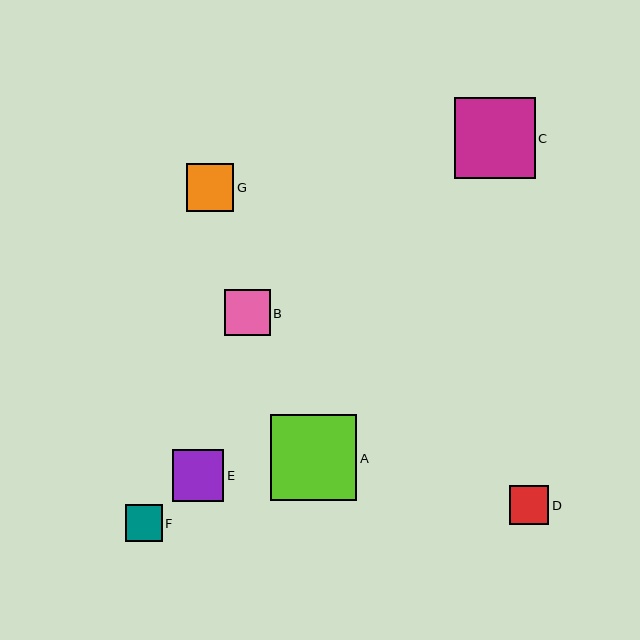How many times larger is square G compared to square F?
Square G is approximately 1.3 times the size of square F.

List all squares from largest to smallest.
From largest to smallest: A, C, E, G, B, D, F.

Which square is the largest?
Square A is the largest with a size of approximately 87 pixels.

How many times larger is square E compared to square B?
Square E is approximately 1.1 times the size of square B.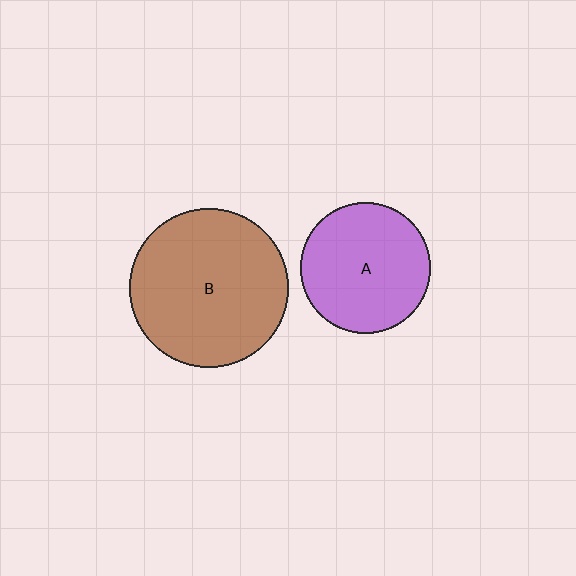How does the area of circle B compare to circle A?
Approximately 1.5 times.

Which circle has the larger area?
Circle B (brown).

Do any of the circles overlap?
No, none of the circles overlap.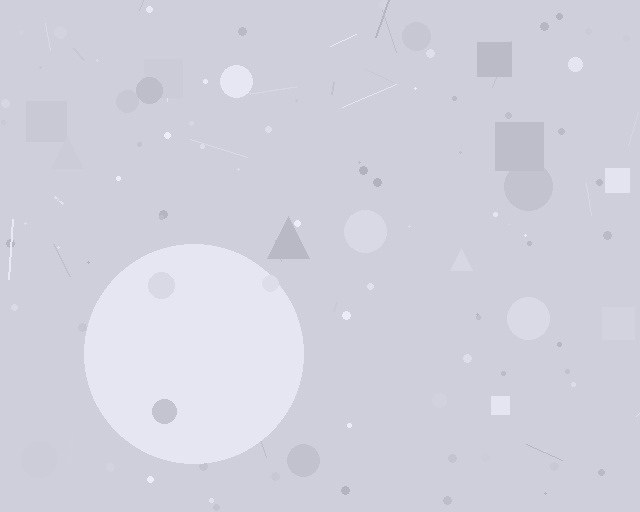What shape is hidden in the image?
A circle is hidden in the image.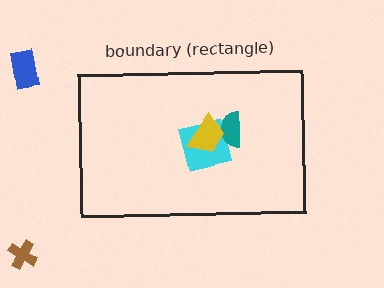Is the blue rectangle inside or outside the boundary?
Outside.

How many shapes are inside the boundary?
3 inside, 2 outside.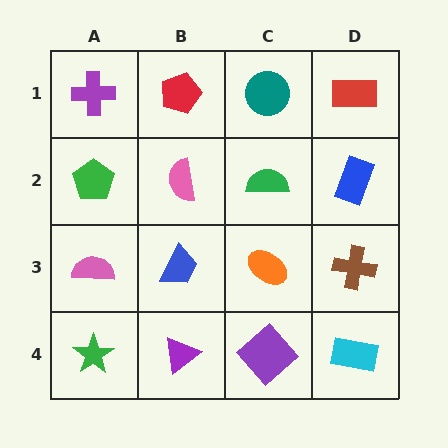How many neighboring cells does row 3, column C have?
4.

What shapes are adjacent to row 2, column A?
A purple cross (row 1, column A), a pink semicircle (row 3, column A), a pink semicircle (row 2, column B).